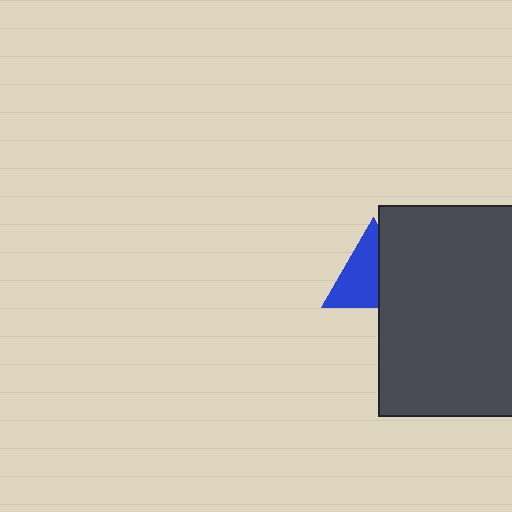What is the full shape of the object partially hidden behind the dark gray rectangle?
The partially hidden object is a blue triangle.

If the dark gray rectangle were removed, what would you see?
You would see the complete blue triangle.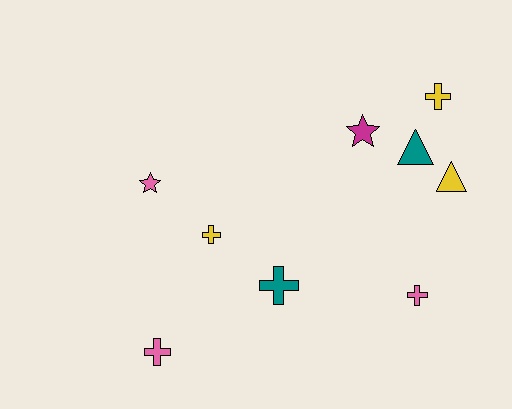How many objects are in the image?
There are 9 objects.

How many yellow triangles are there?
There is 1 yellow triangle.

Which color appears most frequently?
Pink, with 3 objects.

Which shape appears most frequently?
Cross, with 5 objects.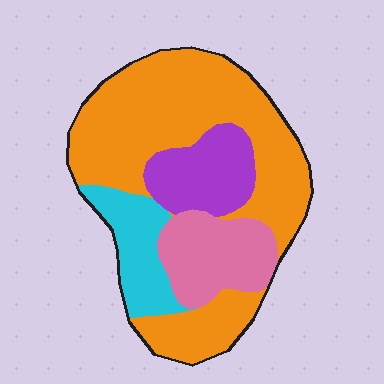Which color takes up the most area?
Orange, at roughly 55%.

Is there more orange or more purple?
Orange.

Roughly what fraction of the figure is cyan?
Cyan takes up less than a quarter of the figure.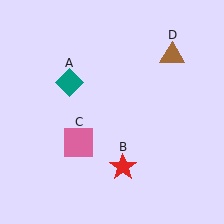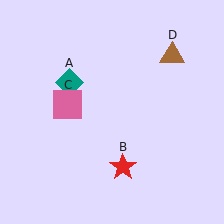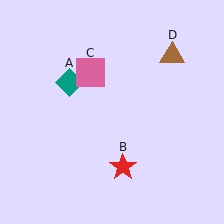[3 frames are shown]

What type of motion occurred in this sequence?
The pink square (object C) rotated clockwise around the center of the scene.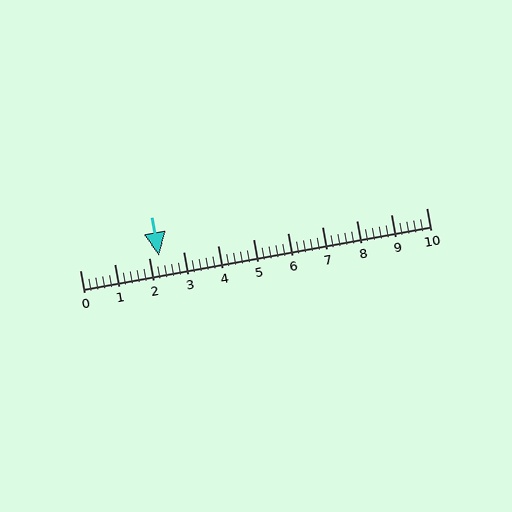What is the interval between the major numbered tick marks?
The major tick marks are spaced 1 units apart.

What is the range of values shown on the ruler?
The ruler shows values from 0 to 10.